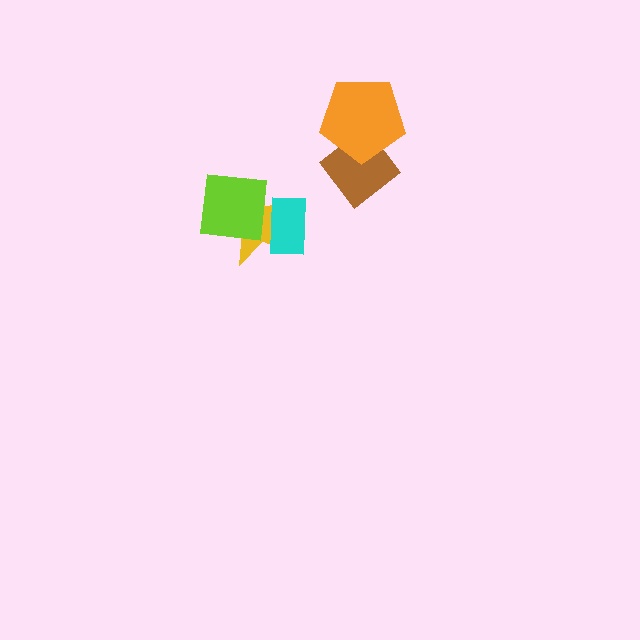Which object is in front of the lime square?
The cyan rectangle is in front of the lime square.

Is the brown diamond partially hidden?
Yes, it is partially covered by another shape.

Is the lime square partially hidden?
Yes, it is partially covered by another shape.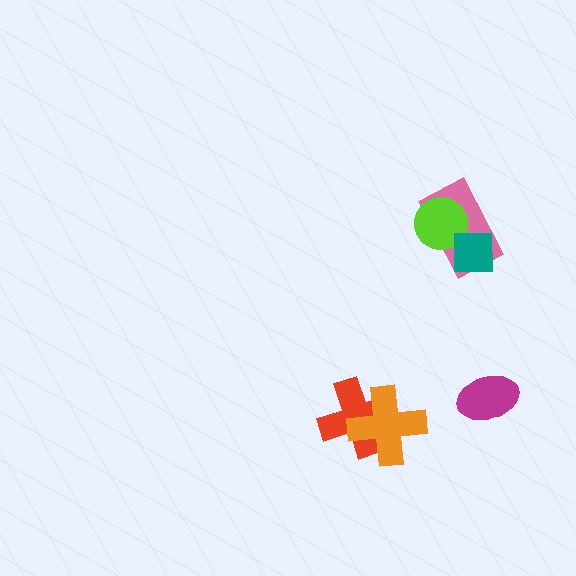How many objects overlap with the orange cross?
1 object overlaps with the orange cross.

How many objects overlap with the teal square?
2 objects overlap with the teal square.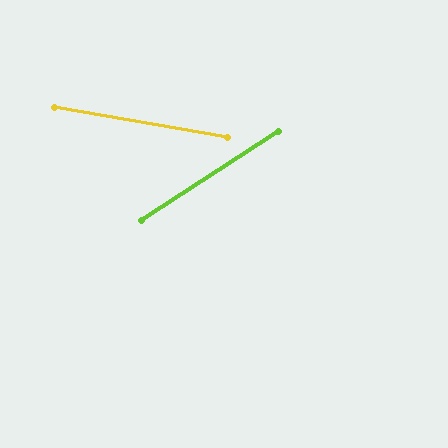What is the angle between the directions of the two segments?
Approximately 43 degrees.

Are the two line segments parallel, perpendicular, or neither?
Neither parallel nor perpendicular — they differ by about 43°.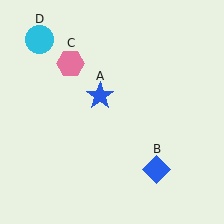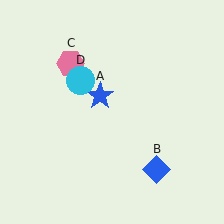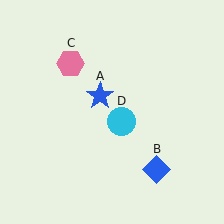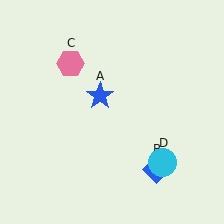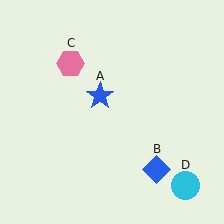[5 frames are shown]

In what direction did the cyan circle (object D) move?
The cyan circle (object D) moved down and to the right.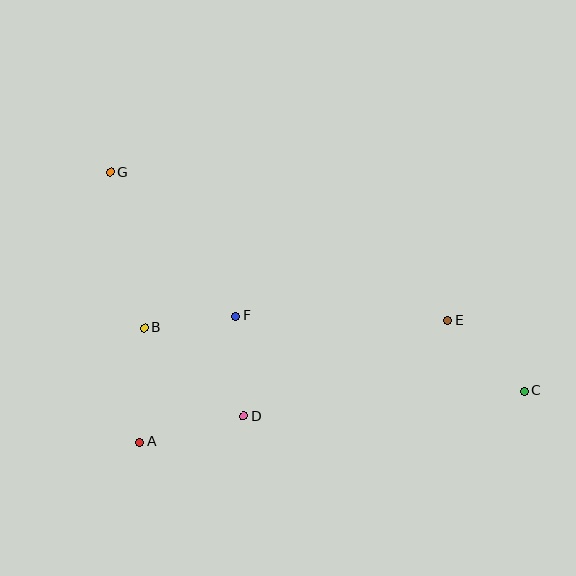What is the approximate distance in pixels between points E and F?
The distance between E and F is approximately 212 pixels.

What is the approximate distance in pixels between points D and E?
The distance between D and E is approximately 225 pixels.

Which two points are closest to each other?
Points B and F are closest to each other.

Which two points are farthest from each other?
Points C and G are farthest from each other.